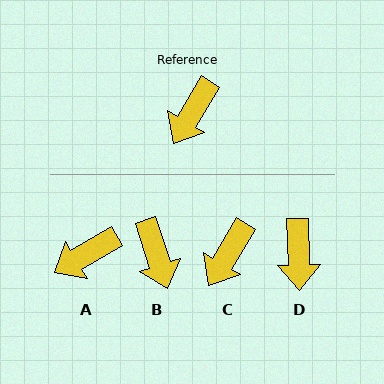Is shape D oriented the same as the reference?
No, it is off by about 33 degrees.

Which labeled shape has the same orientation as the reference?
C.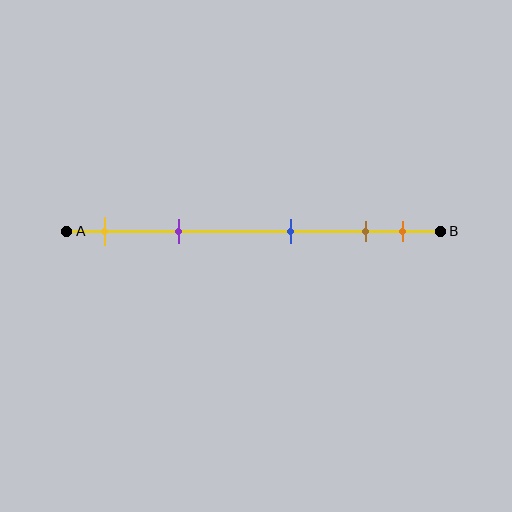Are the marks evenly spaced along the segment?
No, the marks are not evenly spaced.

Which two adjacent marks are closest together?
The brown and orange marks are the closest adjacent pair.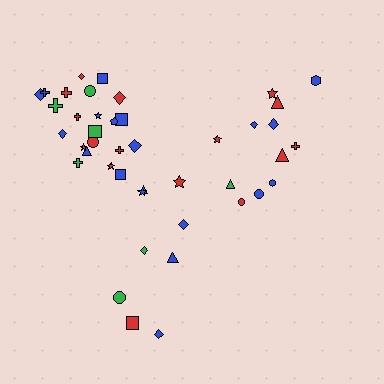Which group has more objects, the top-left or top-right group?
The top-left group.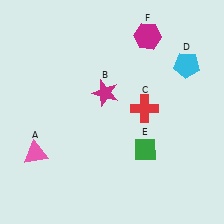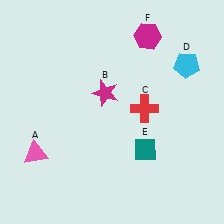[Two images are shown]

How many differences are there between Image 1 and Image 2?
There is 1 difference between the two images.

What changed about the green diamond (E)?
In Image 1, E is green. In Image 2, it changed to teal.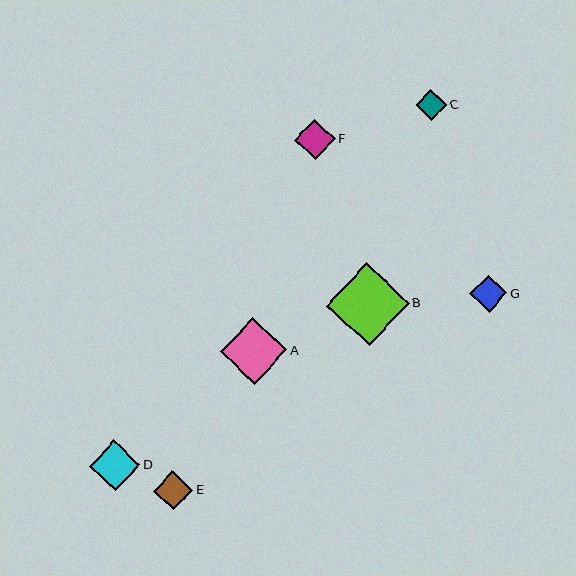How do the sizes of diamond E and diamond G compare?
Diamond E and diamond G are approximately the same size.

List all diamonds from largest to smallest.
From largest to smallest: B, A, D, F, E, G, C.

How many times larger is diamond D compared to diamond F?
Diamond D is approximately 1.2 times the size of diamond F.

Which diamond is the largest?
Diamond B is the largest with a size of approximately 83 pixels.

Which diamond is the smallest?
Diamond C is the smallest with a size of approximately 31 pixels.